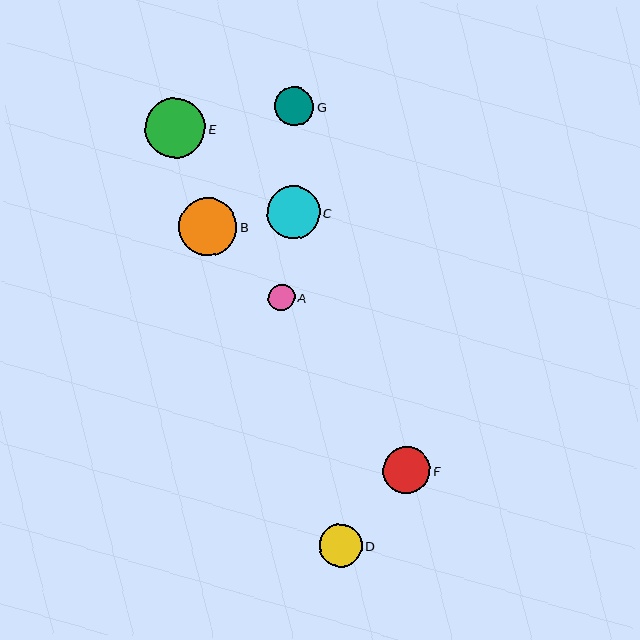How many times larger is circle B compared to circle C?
Circle B is approximately 1.1 times the size of circle C.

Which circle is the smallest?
Circle A is the smallest with a size of approximately 26 pixels.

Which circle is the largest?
Circle E is the largest with a size of approximately 60 pixels.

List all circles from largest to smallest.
From largest to smallest: E, B, C, F, D, G, A.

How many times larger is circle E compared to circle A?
Circle E is approximately 2.3 times the size of circle A.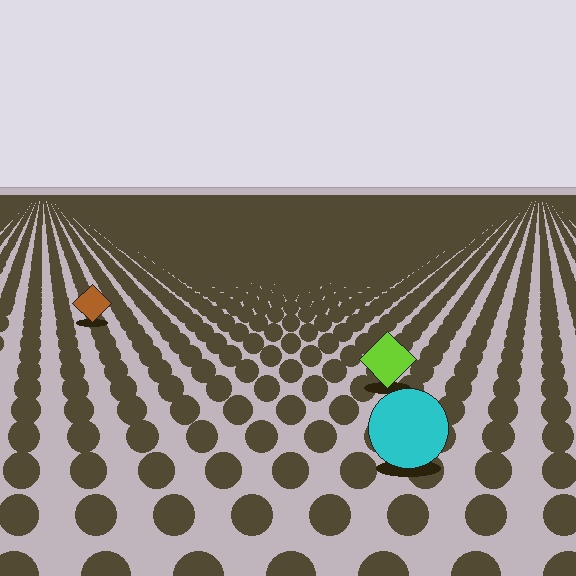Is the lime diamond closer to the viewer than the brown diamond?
Yes. The lime diamond is closer — you can tell from the texture gradient: the ground texture is coarser near it.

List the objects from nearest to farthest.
From nearest to farthest: the cyan circle, the lime diamond, the brown diamond.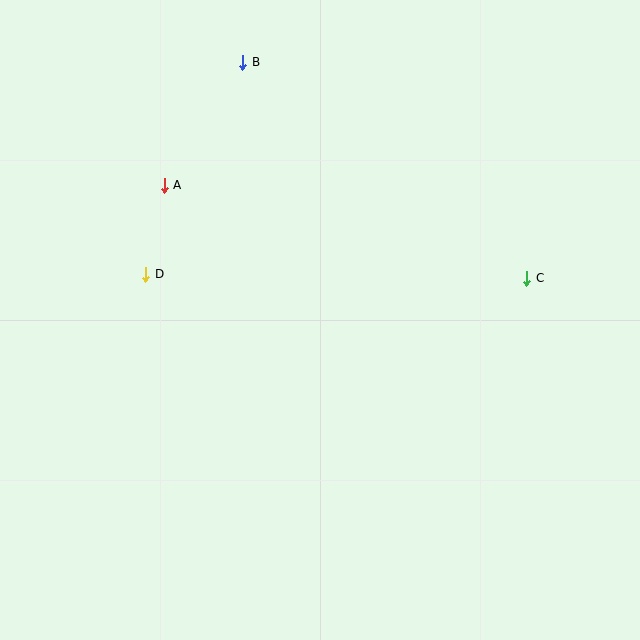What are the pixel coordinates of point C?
Point C is at (527, 278).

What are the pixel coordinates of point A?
Point A is at (164, 185).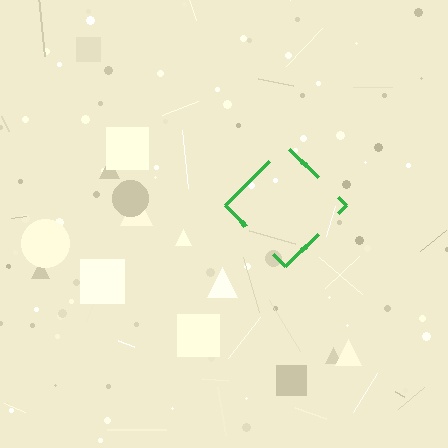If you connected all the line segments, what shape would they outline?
They would outline a diamond.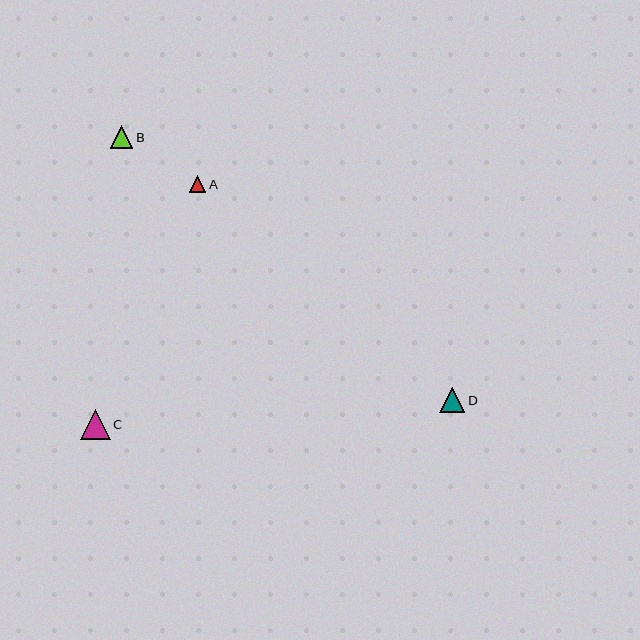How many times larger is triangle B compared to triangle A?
Triangle B is approximately 1.3 times the size of triangle A.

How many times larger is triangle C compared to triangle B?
Triangle C is approximately 1.3 times the size of triangle B.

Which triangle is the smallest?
Triangle A is the smallest with a size of approximately 17 pixels.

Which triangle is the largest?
Triangle C is the largest with a size of approximately 30 pixels.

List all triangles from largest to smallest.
From largest to smallest: C, D, B, A.